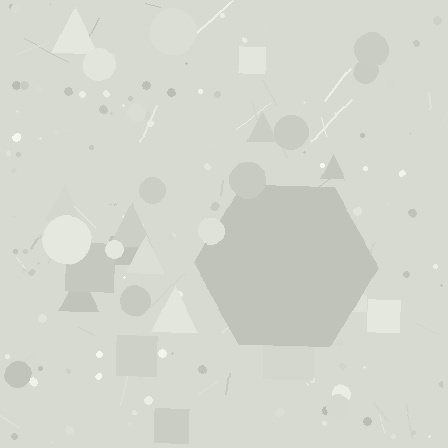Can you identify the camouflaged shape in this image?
The camouflaged shape is a hexagon.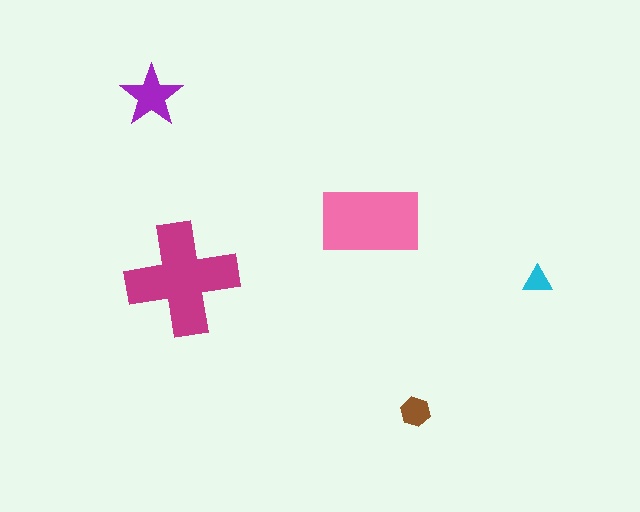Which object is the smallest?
The cyan triangle.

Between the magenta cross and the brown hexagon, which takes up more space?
The magenta cross.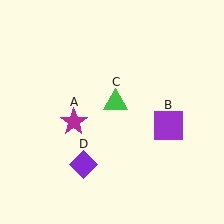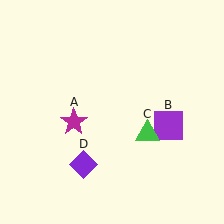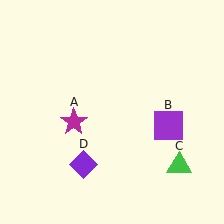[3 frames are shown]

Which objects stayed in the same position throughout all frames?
Magenta star (object A) and purple square (object B) and purple diamond (object D) remained stationary.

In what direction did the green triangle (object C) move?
The green triangle (object C) moved down and to the right.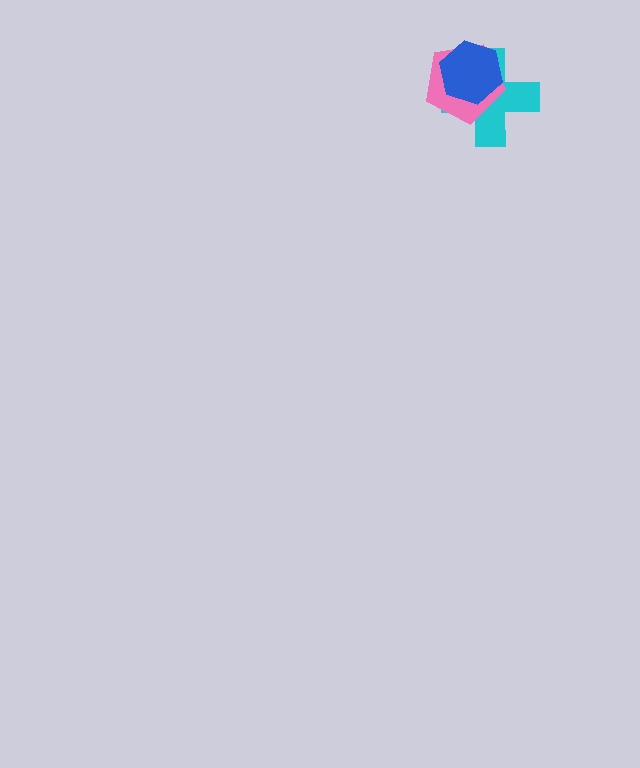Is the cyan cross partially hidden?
Yes, it is partially covered by another shape.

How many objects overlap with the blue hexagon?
2 objects overlap with the blue hexagon.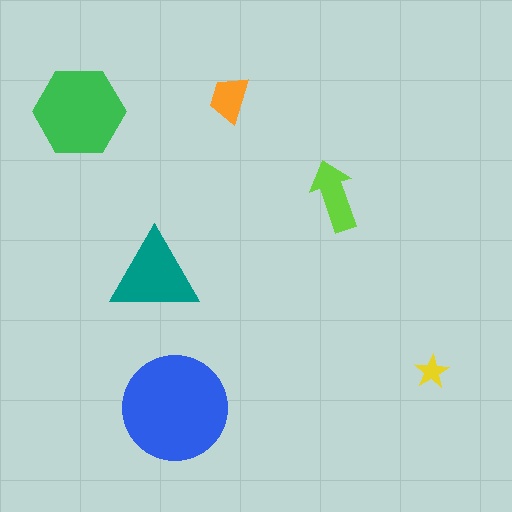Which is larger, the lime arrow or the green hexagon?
The green hexagon.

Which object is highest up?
The orange trapezoid is topmost.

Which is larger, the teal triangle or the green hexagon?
The green hexagon.